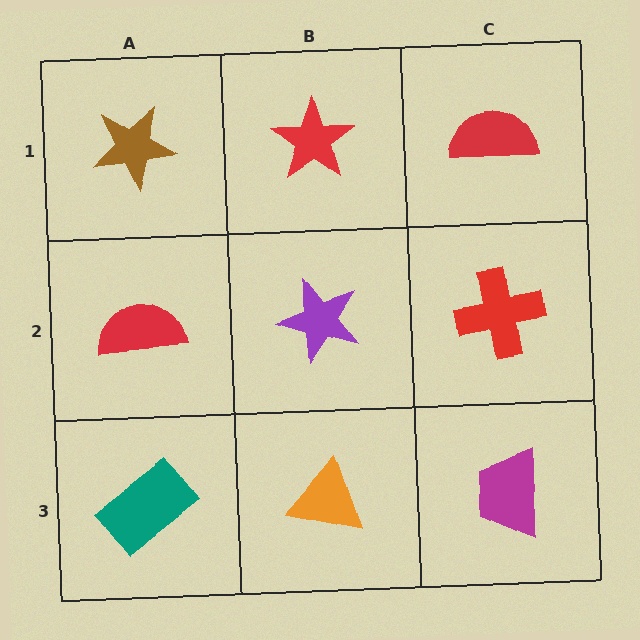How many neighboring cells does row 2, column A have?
3.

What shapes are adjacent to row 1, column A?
A red semicircle (row 2, column A), a red star (row 1, column B).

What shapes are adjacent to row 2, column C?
A red semicircle (row 1, column C), a magenta trapezoid (row 3, column C), a purple star (row 2, column B).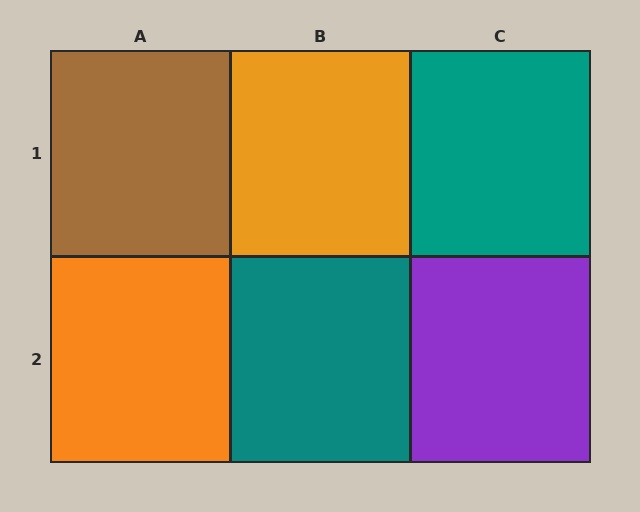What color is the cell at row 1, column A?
Brown.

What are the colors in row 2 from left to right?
Orange, teal, purple.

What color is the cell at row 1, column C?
Teal.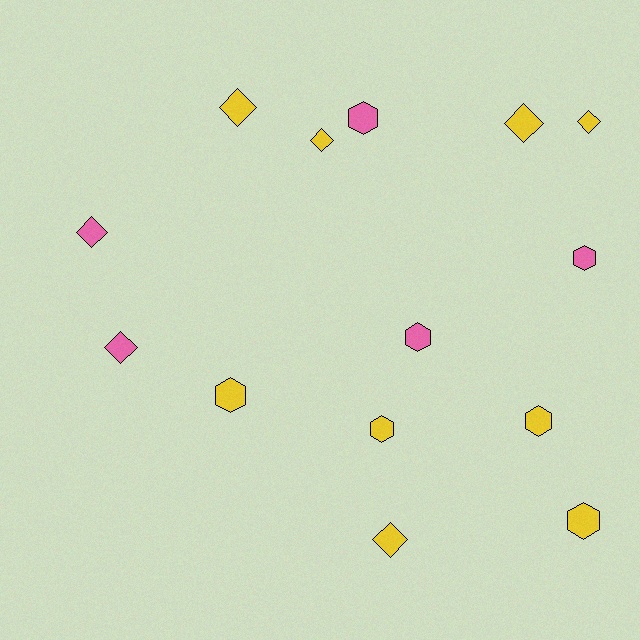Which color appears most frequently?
Yellow, with 9 objects.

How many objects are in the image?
There are 14 objects.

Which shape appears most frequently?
Diamond, with 7 objects.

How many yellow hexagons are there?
There are 4 yellow hexagons.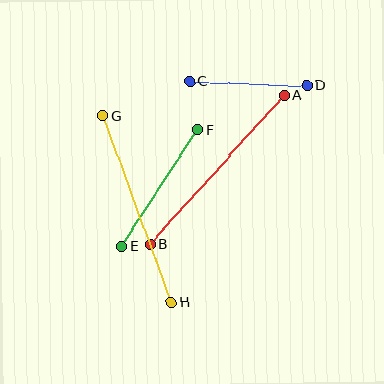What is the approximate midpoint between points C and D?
The midpoint is at approximately (248, 83) pixels.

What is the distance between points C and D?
The distance is approximately 117 pixels.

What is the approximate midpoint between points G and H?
The midpoint is at approximately (137, 209) pixels.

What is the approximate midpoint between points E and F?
The midpoint is at approximately (160, 188) pixels.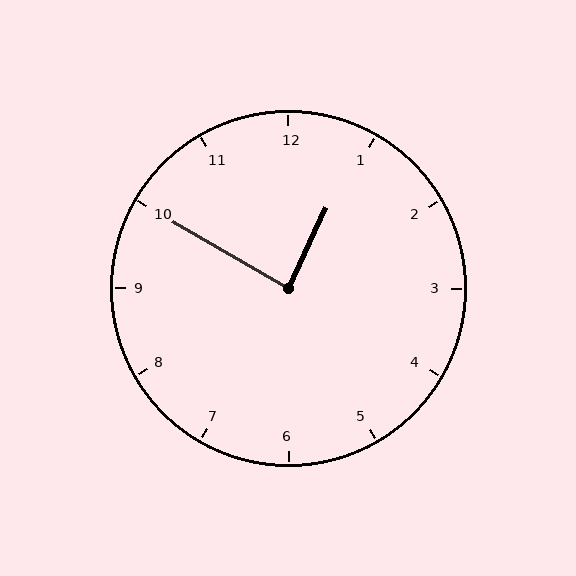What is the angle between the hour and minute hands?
Approximately 85 degrees.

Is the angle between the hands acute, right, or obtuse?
It is right.